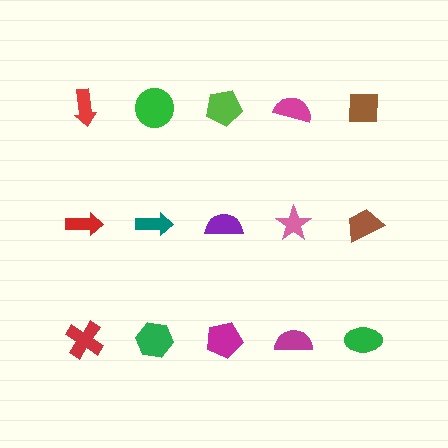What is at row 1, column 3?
A lime pentagon.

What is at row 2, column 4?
A pink star.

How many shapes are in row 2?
5 shapes.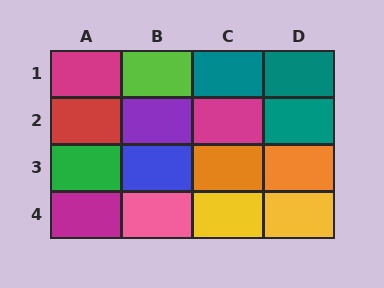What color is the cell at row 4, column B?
Pink.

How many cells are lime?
1 cell is lime.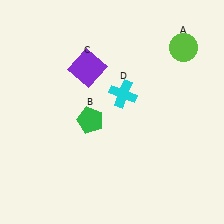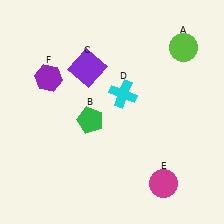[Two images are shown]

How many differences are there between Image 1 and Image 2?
There are 2 differences between the two images.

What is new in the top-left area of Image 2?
A purple hexagon (F) was added in the top-left area of Image 2.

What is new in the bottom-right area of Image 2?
A magenta circle (E) was added in the bottom-right area of Image 2.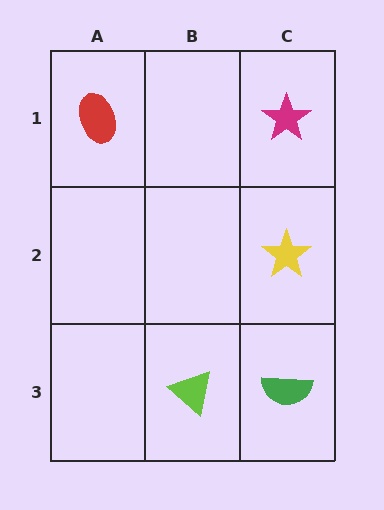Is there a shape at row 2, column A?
No, that cell is empty.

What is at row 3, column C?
A green semicircle.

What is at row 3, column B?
A lime triangle.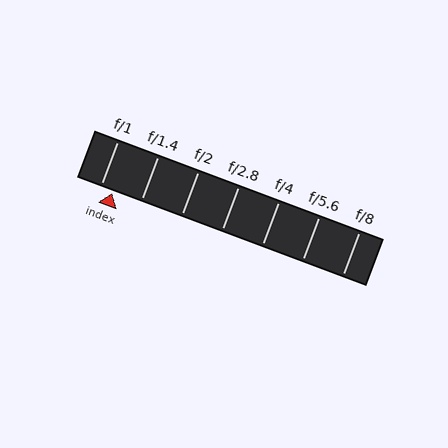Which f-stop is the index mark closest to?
The index mark is closest to f/1.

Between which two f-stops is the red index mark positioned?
The index mark is between f/1 and f/1.4.